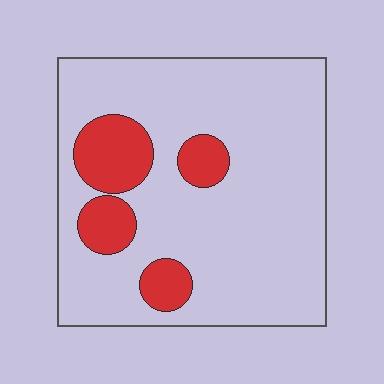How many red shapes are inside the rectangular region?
4.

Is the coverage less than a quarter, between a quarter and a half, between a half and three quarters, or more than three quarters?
Less than a quarter.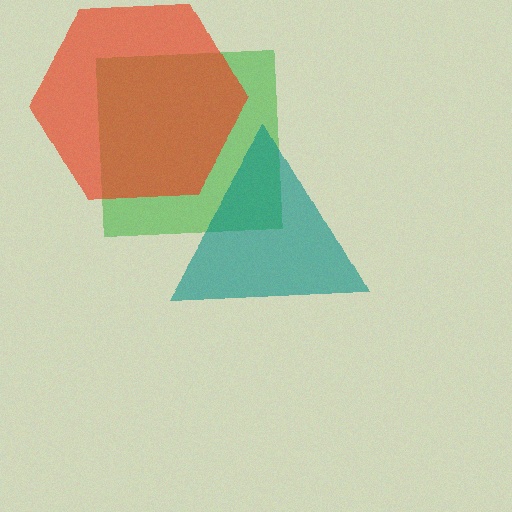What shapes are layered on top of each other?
The layered shapes are: a green square, a red hexagon, a teal triangle.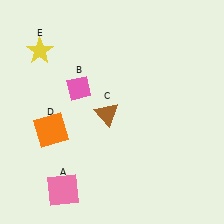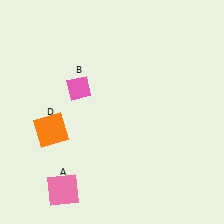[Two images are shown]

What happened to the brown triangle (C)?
The brown triangle (C) was removed in Image 2. It was in the bottom-left area of Image 1.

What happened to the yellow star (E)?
The yellow star (E) was removed in Image 2. It was in the top-left area of Image 1.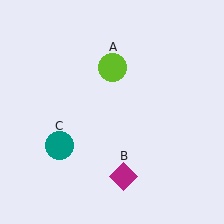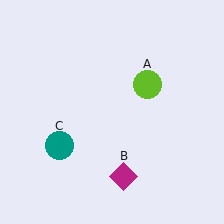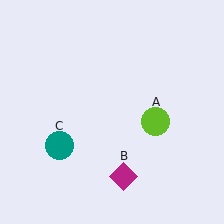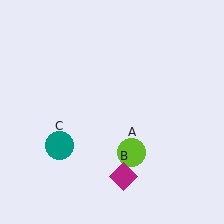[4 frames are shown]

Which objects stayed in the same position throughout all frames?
Magenta diamond (object B) and teal circle (object C) remained stationary.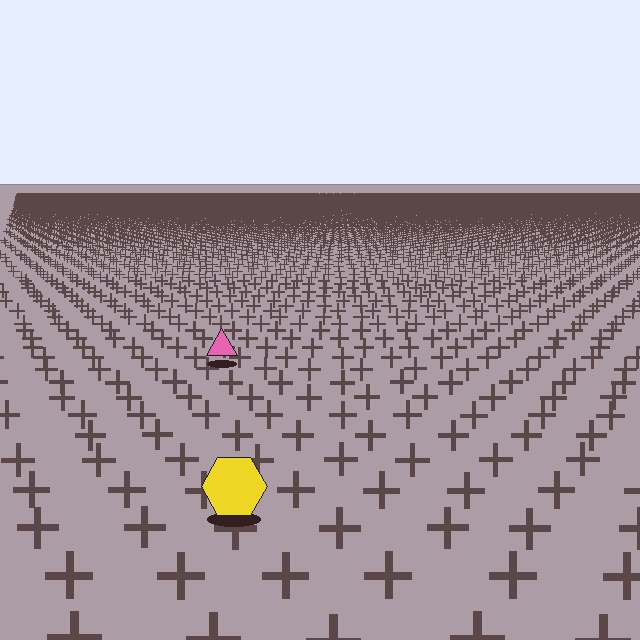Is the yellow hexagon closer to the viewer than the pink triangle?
Yes. The yellow hexagon is closer — you can tell from the texture gradient: the ground texture is coarser near it.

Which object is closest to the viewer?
The yellow hexagon is closest. The texture marks near it are larger and more spread out.